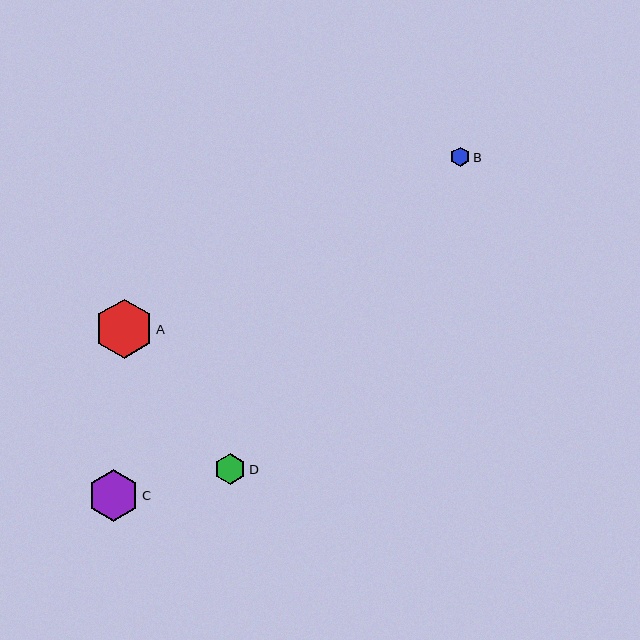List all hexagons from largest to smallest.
From largest to smallest: A, C, D, B.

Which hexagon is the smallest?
Hexagon B is the smallest with a size of approximately 19 pixels.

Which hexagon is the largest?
Hexagon A is the largest with a size of approximately 59 pixels.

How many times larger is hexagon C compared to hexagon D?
Hexagon C is approximately 1.6 times the size of hexagon D.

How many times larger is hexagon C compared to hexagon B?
Hexagon C is approximately 2.7 times the size of hexagon B.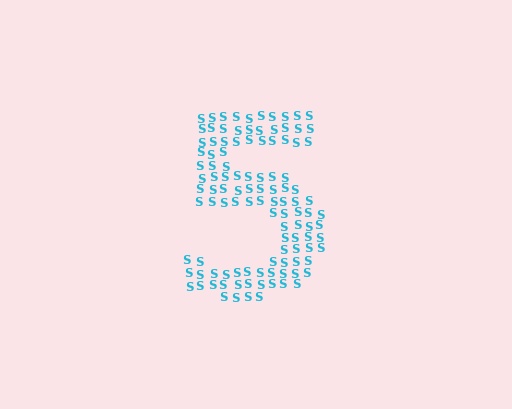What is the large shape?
The large shape is the digit 5.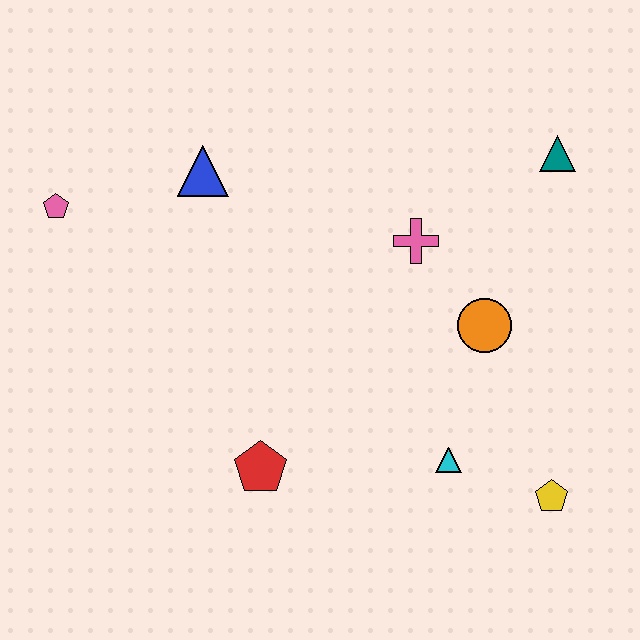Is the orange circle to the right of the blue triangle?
Yes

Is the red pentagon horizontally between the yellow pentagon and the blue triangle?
Yes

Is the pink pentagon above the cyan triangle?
Yes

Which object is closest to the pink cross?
The orange circle is closest to the pink cross.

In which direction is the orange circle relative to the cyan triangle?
The orange circle is above the cyan triangle.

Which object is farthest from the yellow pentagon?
The pink pentagon is farthest from the yellow pentagon.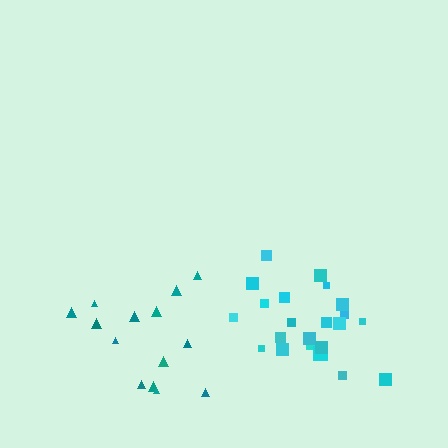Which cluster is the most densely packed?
Cyan.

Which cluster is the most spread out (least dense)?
Teal.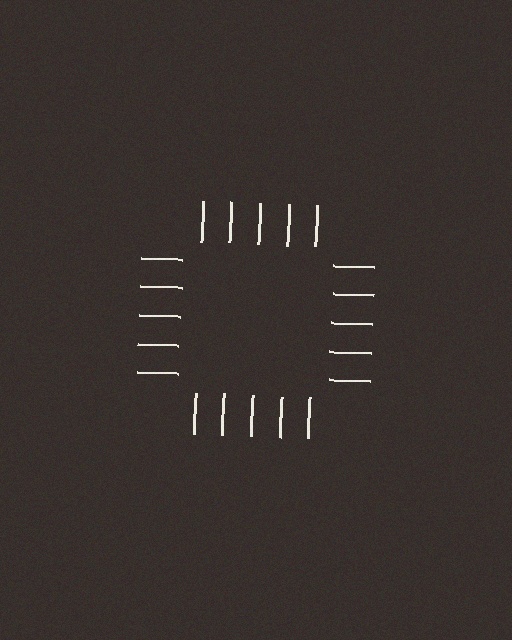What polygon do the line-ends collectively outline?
An illusory square — the line segments terminate on its edges but no continuous stroke is drawn.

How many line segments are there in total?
20 — 5 along each of the 4 edges.